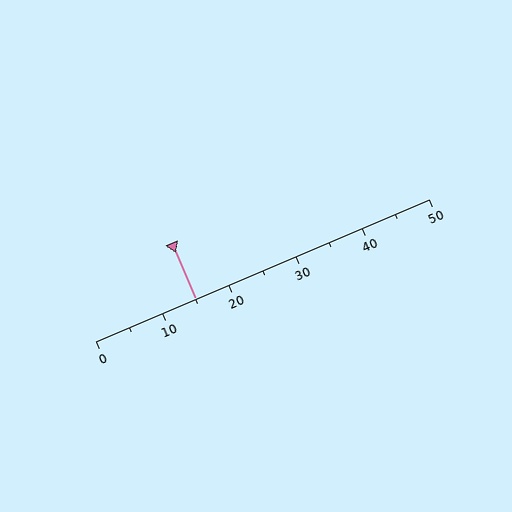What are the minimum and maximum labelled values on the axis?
The axis runs from 0 to 50.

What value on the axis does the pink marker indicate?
The marker indicates approximately 15.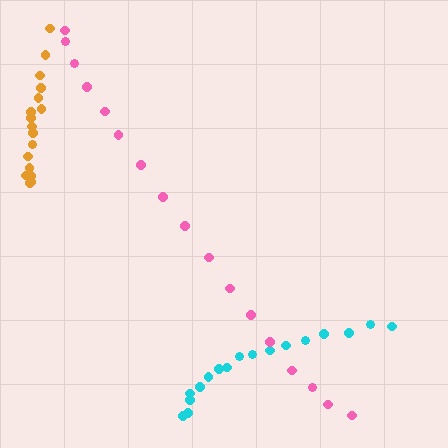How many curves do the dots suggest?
There are 3 distinct paths.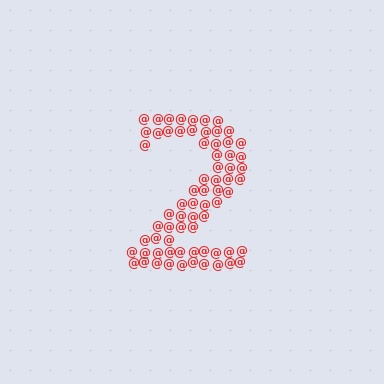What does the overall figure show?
The overall figure shows the digit 2.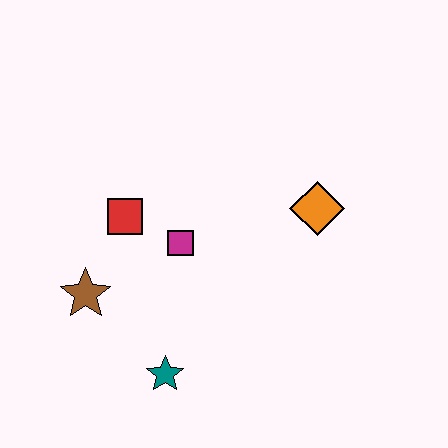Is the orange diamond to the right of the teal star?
Yes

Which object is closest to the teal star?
The brown star is closest to the teal star.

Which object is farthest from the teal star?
The orange diamond is farthest from the teal star.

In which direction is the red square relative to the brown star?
The red square is above the brown star.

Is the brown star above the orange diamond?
No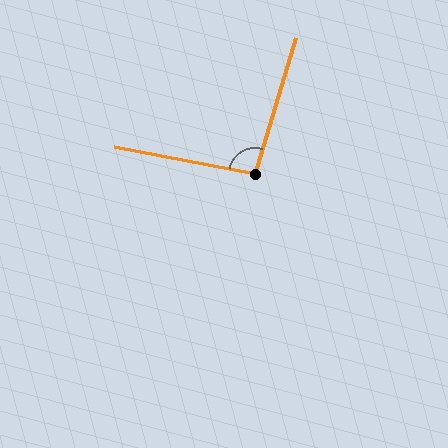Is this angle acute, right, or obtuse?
It is obtuse.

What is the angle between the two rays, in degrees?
Approximately 96 degrees.